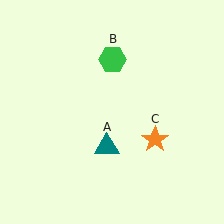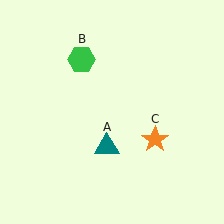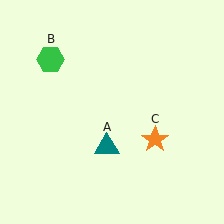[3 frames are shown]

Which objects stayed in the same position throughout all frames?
Teal triangle (object A) and orange star (object C) remained stationary.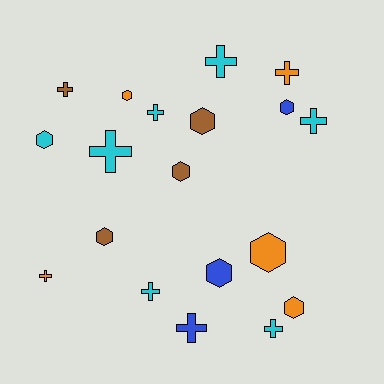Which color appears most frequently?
Cyan, with 7 objects.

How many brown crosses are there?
There is 1 brown cross.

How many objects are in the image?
There are 19 objects.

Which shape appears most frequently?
Cross, with 10 objects.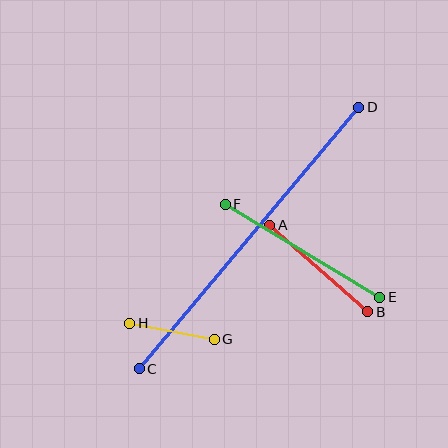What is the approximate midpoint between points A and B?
The midpoint is at approximately (319, 268) pixels.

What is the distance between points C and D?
The distance is approximately 342 pixels.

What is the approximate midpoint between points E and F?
The midpoint is at approximately (302, 251) pixels.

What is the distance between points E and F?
The distance is approximately 181 pixels.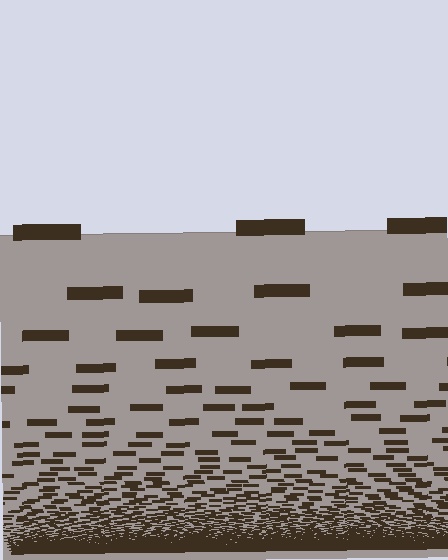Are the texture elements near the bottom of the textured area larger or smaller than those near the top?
Smaller. The gradient is inverted — elements near the bottom are smaller and denser.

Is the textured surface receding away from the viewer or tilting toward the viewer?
The surface appears to tilt toward the viewer. Texture elements get larger and sparser toward the top.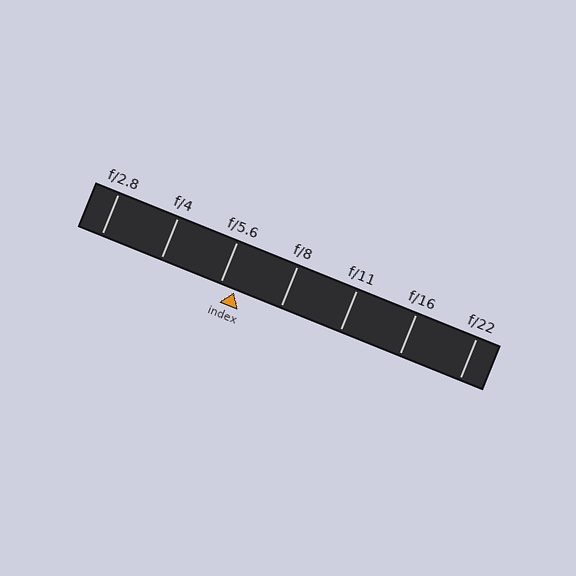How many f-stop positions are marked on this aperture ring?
There are 7 f-stop positions marked.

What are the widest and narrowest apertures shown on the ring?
The widest aperture shown is f/2.8 and the narrowest is f/22.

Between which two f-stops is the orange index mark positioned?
The index mark is between f/5.6 and f/8.